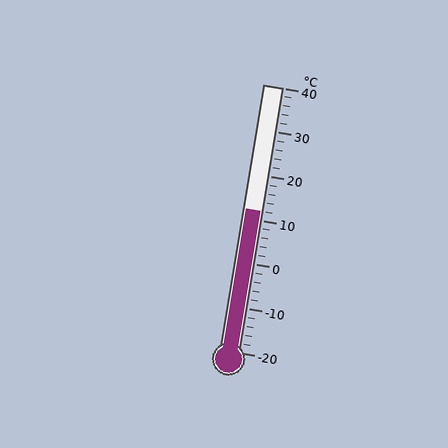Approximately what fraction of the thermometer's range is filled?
The thermometer is filled to approximately 55% of its range.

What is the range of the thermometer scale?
The thermometer scale ranges from -20°C to 40°C.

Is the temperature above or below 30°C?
The temperature is below 30°C.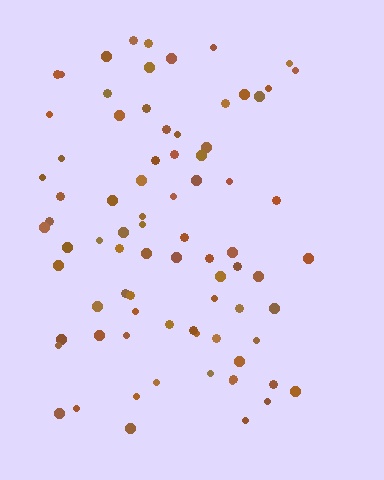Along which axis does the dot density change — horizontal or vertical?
Horizontal.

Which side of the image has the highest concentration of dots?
The left.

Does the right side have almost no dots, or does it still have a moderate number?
Still a moderate number, just noticeably fewer than the left.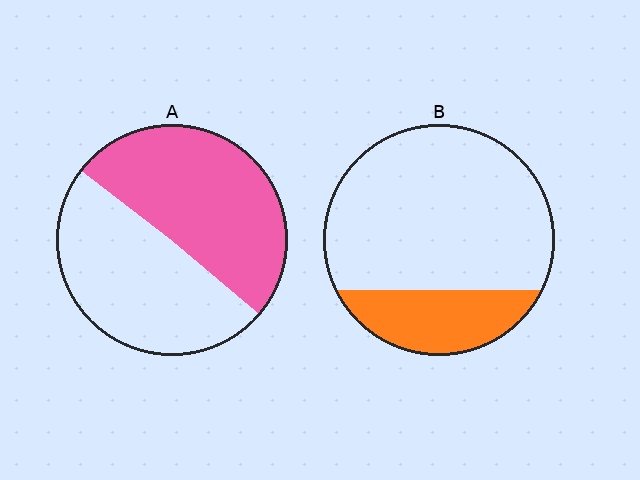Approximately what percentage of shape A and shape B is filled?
A is approximately 50% and B is approximately 25%.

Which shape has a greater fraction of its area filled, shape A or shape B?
Shape A.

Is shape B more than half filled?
No.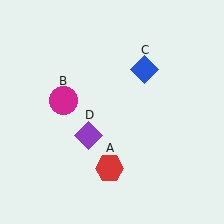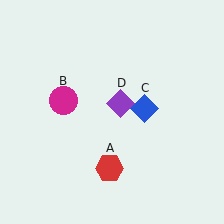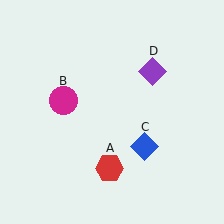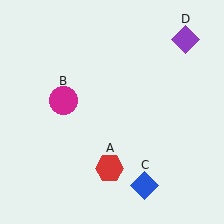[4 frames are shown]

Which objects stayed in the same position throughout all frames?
Red hexagon (object A) and magenta circle (object B) remained stationary.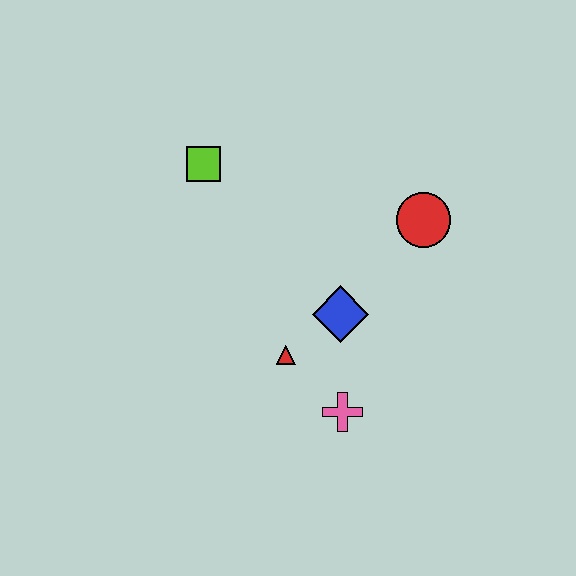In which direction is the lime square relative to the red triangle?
The lime square is above the red triangle.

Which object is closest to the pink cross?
The red triangle is closest to the pink cross.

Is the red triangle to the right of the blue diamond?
No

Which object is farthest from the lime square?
The pink cross is farthest from the lime square.